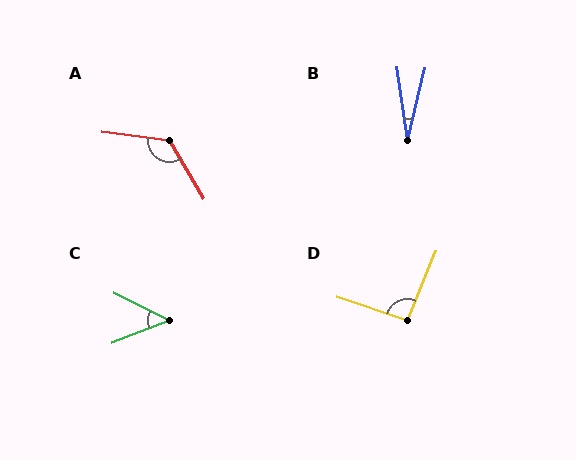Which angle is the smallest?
B, at approximately 22 degrees.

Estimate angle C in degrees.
Approximately 47 degrees.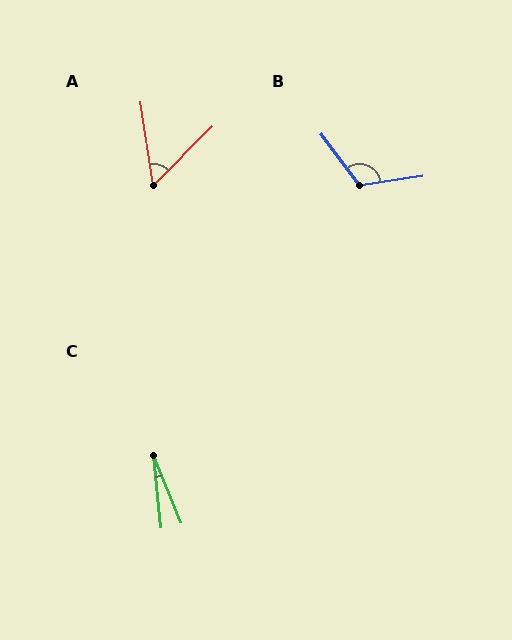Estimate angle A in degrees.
Approximately 54 degrees.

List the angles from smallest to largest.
C (16°), A (54°), B (119°).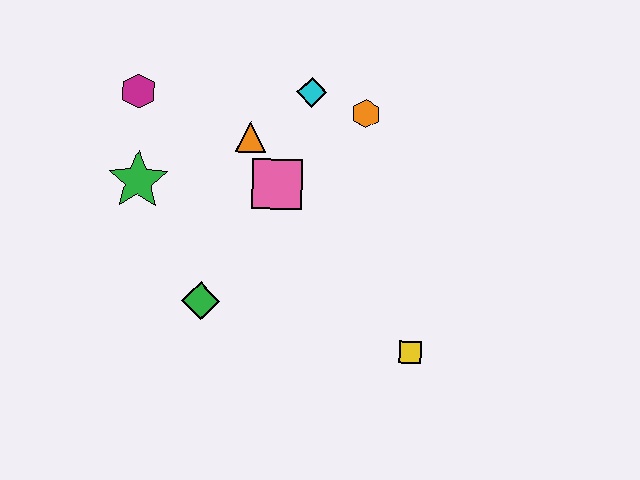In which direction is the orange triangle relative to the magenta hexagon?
The orange triangle is to the right of the magenta hexagon.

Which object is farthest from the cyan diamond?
The yellow square is farthest from the cyan diamond.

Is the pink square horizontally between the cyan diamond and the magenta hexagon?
Yes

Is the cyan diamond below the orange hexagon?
No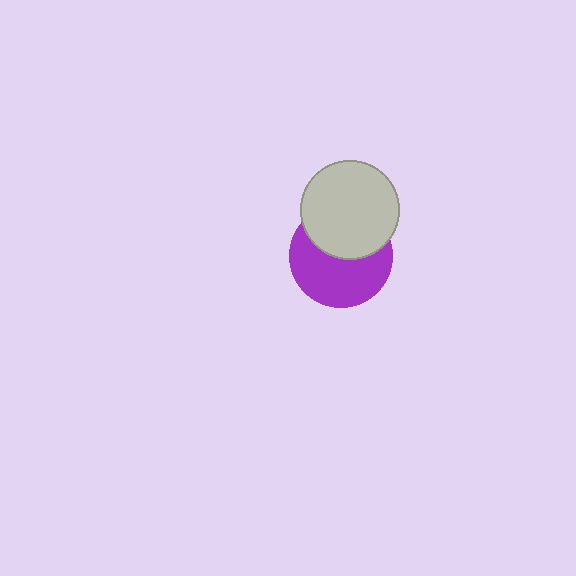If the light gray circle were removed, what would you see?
You would see the complete purple circle.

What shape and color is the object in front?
The object in front is a light gray circle.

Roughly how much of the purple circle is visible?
About half of it is visible (roughly 58%).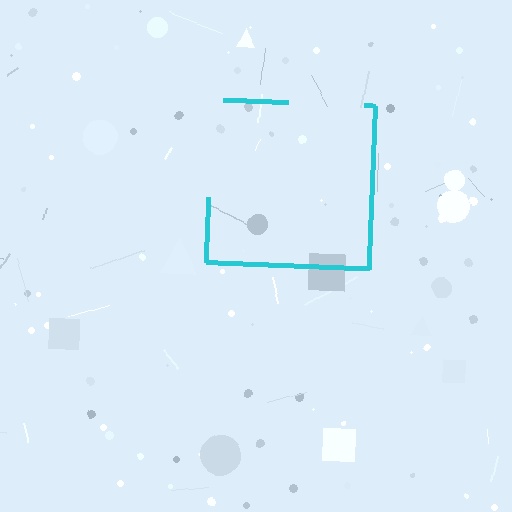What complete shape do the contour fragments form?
The contour fragments form a square.